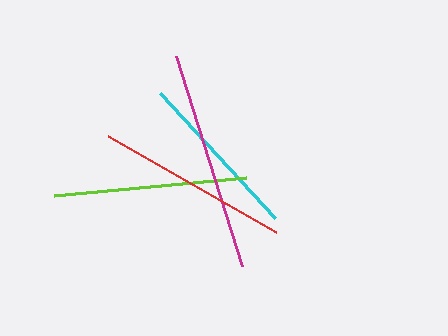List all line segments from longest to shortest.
From longest to shortest: magenta, red, lime, cyan.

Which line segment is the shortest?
The cyan line is the shortest at approximately 170 pixels.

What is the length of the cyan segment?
The cyan segment is approximately 170 pixels long.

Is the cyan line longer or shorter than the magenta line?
The magenta line is longer than the cyan line.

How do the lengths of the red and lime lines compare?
The red and lime lines are approximately the same length.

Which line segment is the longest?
The magenta line is the longest at approximately 220 pixels.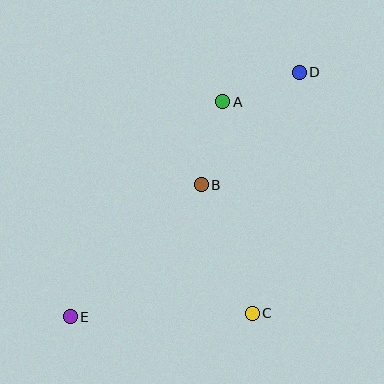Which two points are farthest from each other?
Points D and E are farthest from each other.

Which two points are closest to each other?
Points A and D are closest to each other.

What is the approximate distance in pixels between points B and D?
The distance between B and D is approximately 149 pixels.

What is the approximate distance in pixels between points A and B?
The distance between A and B is approximately 85 pixels.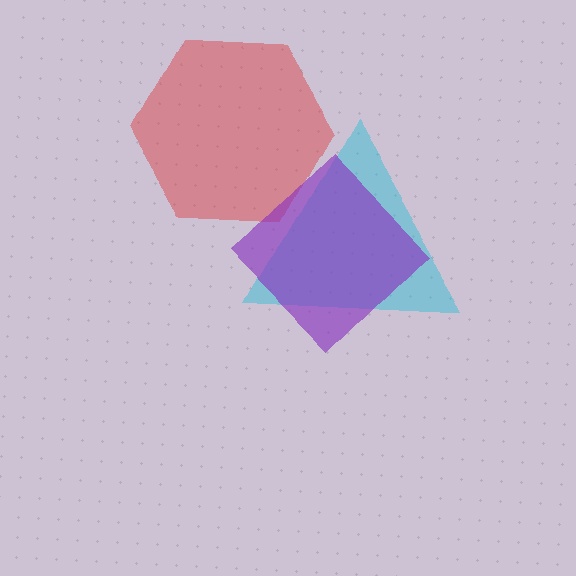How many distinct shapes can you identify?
There are 3 distinct shapes: a cyan triangle, a red hexagon, a purple diamond.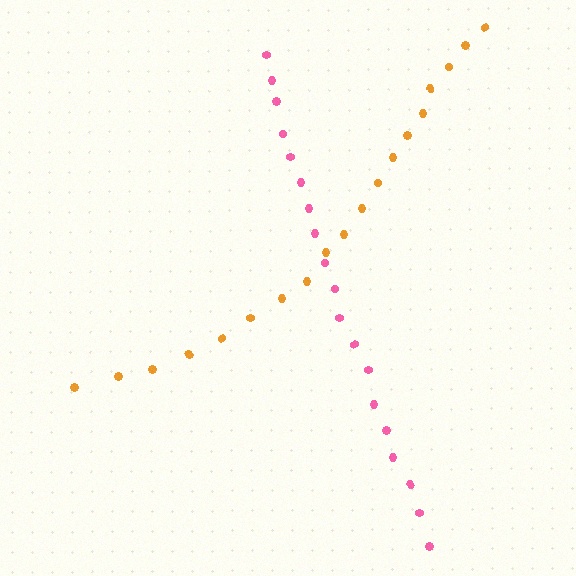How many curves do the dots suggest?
There are 2 distinct paths.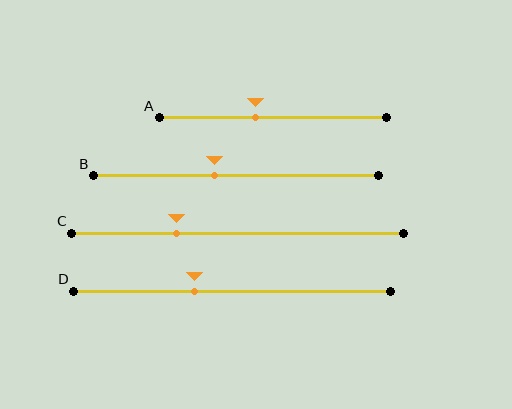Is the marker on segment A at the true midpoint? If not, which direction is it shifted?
No, the marker on segment A is shifted to the left by about 8% of the segment length.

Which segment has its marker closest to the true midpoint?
Segment B has its marker closest to the true midpoint.